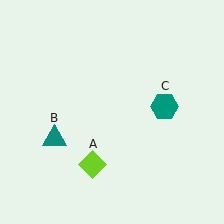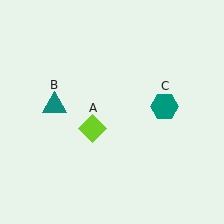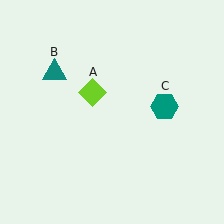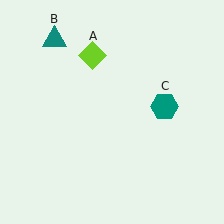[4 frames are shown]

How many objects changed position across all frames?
2 objects changed position: lime diamond (object A), teal triangle (object B).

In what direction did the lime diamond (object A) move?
The lime diamond (object A) moved up.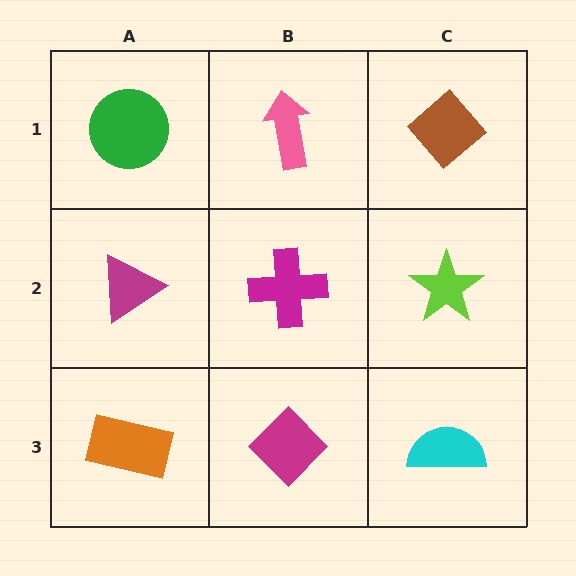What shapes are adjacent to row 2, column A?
A green circle (row 1, column A), an orange rectangle (row 3, column A), a magenta cross (row 2, column B).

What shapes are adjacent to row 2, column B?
A pink arrow (row 1, column B), a magenta diamond (row 3, column B), a magenta triangle (row 2, column A), a lime star (row 2, column C).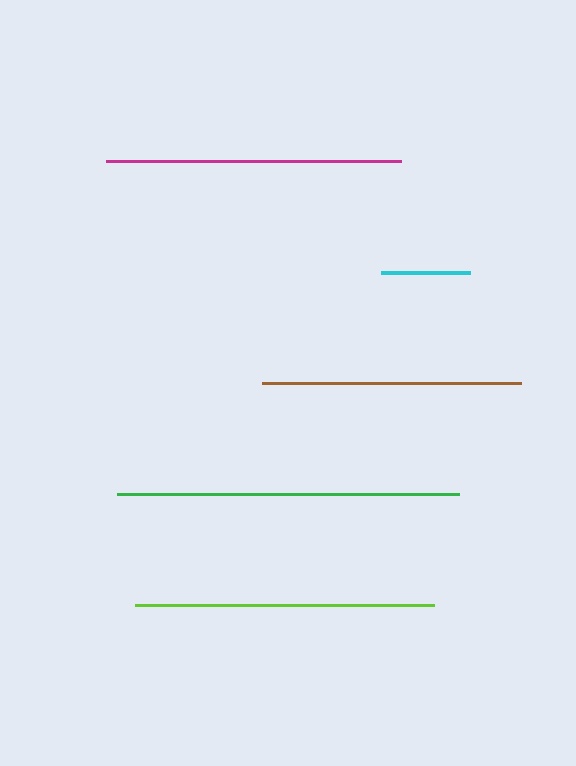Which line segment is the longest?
The green line is the longest at approximately 343 pixels.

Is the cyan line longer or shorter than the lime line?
The lime line is longer than the cyan line.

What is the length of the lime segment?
The lime segment is approximately 299 pixels long.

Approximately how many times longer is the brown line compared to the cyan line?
The brown line is approximately 2.9 times the length of the cyan line.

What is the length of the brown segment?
The brown segment is approximately 258 pixels long.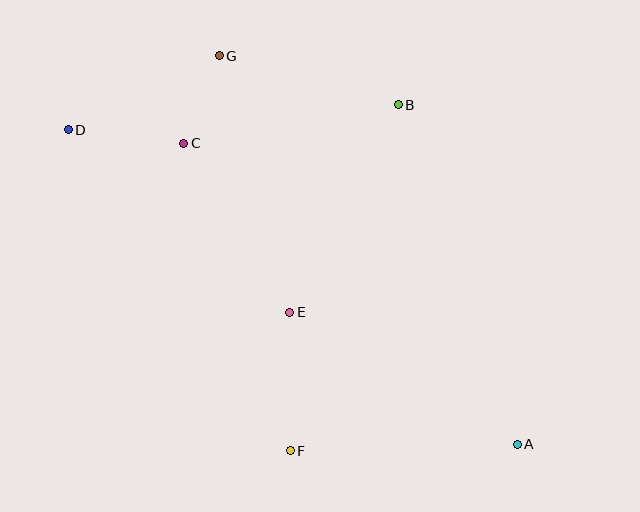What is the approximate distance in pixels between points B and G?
The distance between B and G is approximately 186 pixels.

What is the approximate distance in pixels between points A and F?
The distance between A and F is approximately 227 pixels.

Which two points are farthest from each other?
Points A and D are farthest from each other.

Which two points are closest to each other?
Points C and G are closest to each other.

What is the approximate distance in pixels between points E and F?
The distance between E and F is approximately 139 pixels.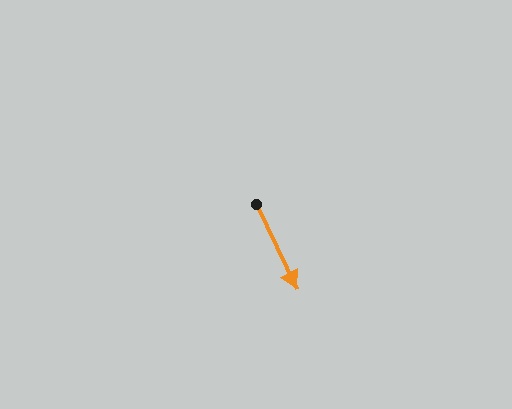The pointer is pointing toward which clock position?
Roughly 5 o'clock.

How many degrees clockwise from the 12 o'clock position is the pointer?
Approximately 154 degrees.